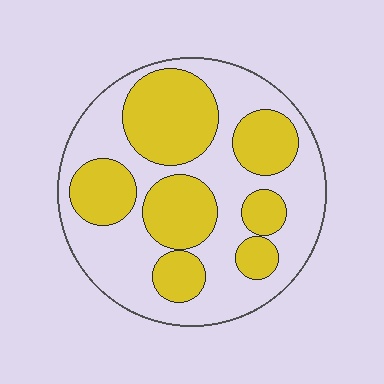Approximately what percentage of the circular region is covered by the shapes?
Approximately 45%.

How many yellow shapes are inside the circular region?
7.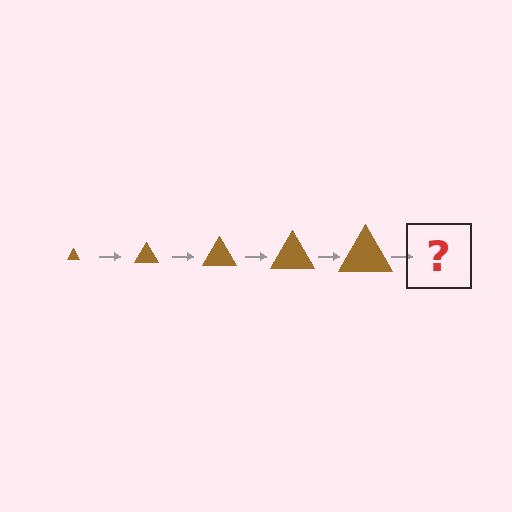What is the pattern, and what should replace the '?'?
The pattern is that the triangle gets progressively larger each step. The '?' should be a brown triangle, larger than the previous one.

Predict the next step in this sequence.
The next step is a brown triangle, larger than the previous one.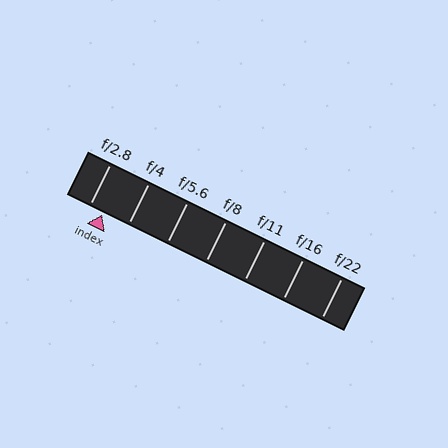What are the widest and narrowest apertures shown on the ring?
The widest aperture shown is f/2.8 and the narrowest is f/22.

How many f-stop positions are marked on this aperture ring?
There are 7 f-stop positions marked.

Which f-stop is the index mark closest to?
The index mark is closest to f/2.8.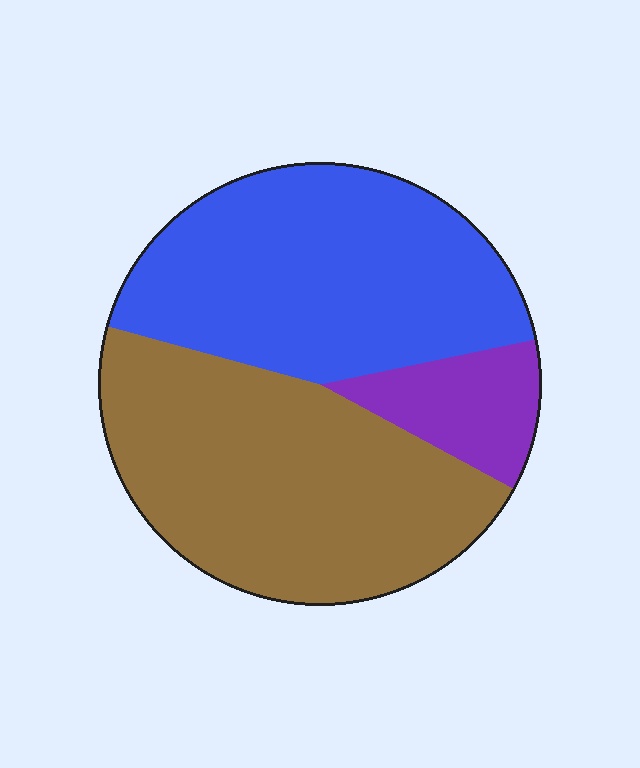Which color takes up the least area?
Purple, at roughly 10%.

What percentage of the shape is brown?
Brown covers 46% of the shape.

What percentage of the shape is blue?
Blue takes up between a third and a half of the shape.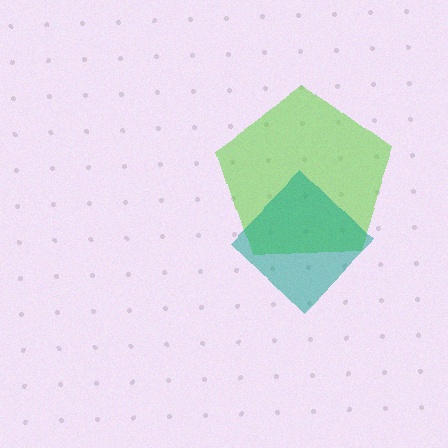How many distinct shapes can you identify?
There are 2 distinct shapes: a lime pentagon, a teal diamond.